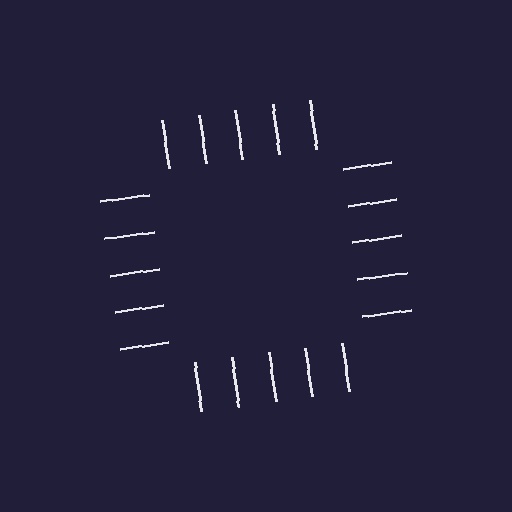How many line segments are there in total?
20 — 5 along each of the 4 edges.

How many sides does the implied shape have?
4 sides — the line-ends trace a square.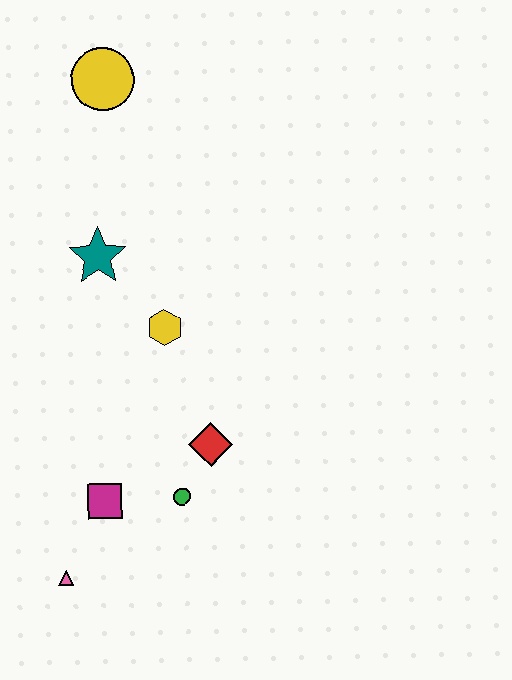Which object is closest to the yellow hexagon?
The teal star is closest to the yellow hexagon.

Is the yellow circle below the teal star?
No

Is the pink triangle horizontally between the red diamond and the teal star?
No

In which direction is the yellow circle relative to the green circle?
The yellow circle is above the green circle.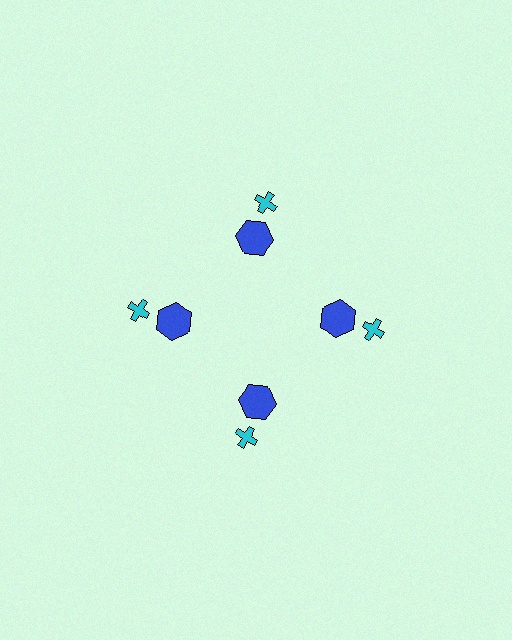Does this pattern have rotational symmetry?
Yes, this pattern has 4-fold rotational symmetry. It looks the same after rotating 90 degrees around the center.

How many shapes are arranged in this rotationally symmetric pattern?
There are 8 shapes, arranged in 4 groups of 2.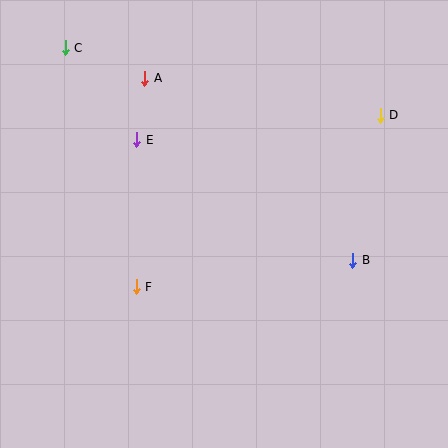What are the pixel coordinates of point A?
Point A is at (145, 78).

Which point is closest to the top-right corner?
Point D is closest to the top-right corner.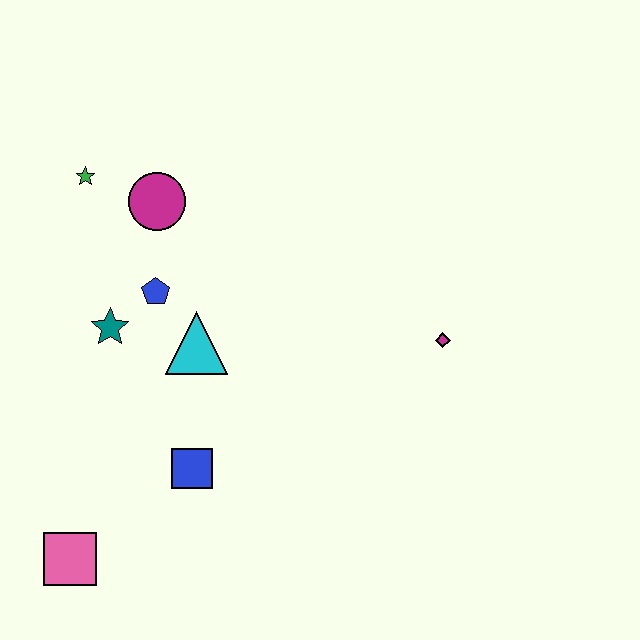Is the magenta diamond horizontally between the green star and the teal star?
No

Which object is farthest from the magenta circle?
The pink square is farthest from the magenta circle.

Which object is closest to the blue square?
The cyan triangle is closest to the blue square.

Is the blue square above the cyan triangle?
No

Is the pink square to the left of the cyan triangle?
Yes